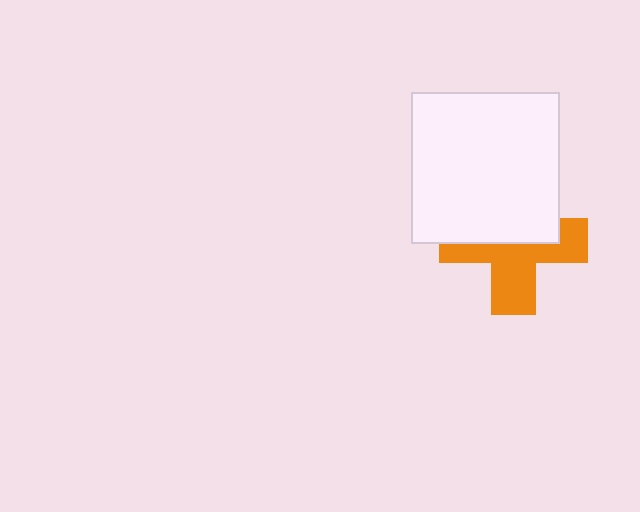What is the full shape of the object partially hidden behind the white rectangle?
The partially hidden object is an orange cross.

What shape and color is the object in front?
The object in front is a white rectangle.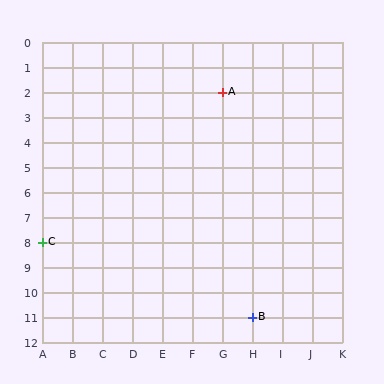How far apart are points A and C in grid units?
Points A and C are 6 columns and 6 rows apart (about 8.5 grid units diagonally).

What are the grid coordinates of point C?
Point C is at grid coordinates (A, 8).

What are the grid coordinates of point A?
Point A is at grid coordinates (G, 2).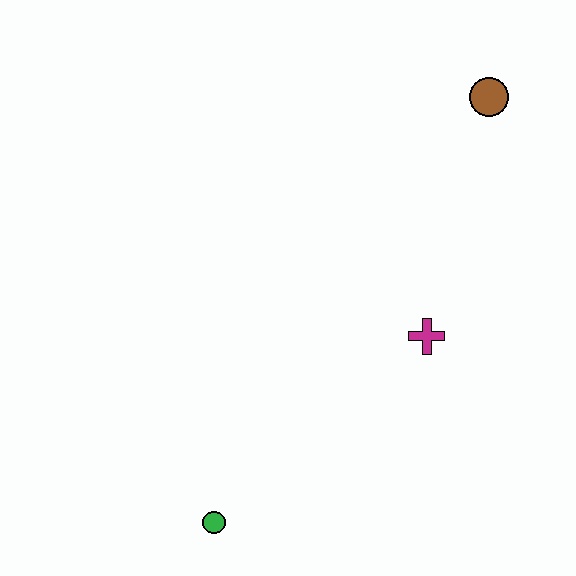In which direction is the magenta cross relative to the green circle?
The magenta cross is to the right of the green circle.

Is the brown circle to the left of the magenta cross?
No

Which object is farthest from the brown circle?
The green circle is farthest from the brown circle.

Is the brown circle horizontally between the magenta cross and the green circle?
No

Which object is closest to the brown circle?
The magenta cross is closest to the brown circle.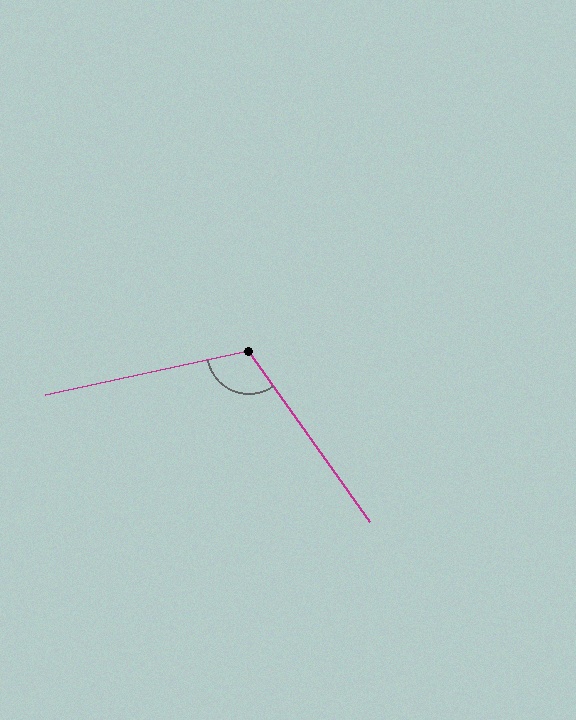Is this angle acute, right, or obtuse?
It is obtuse.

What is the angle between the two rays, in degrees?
Approximately 113 degrees.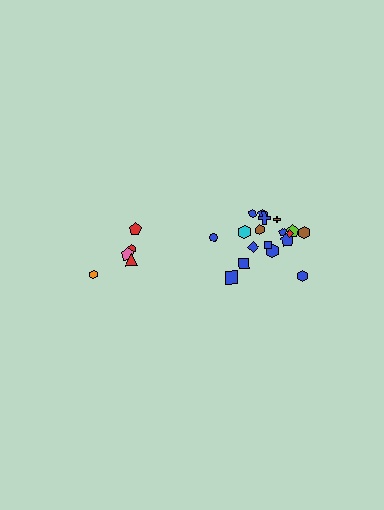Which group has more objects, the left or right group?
The right group.